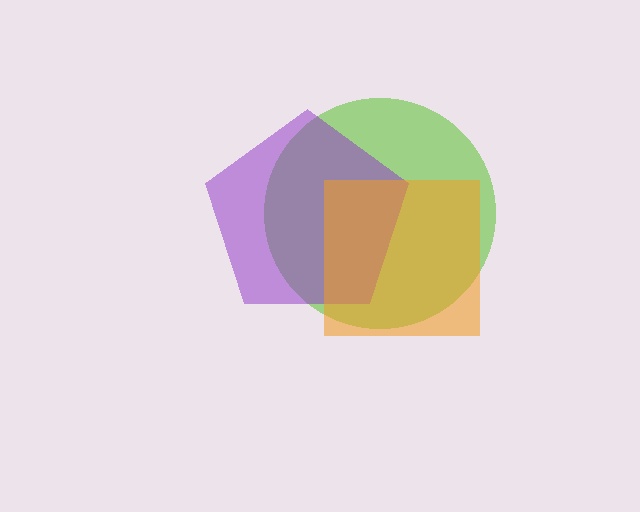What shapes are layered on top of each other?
The layered shapes are: a lime circle, a purple pentagon, an orange square.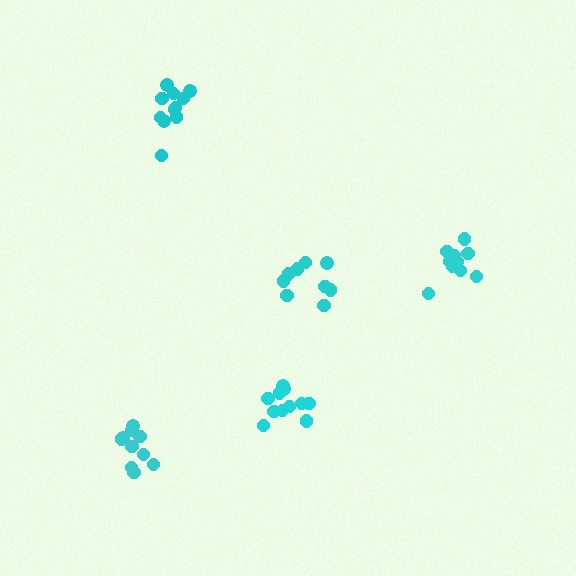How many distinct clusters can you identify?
There are 5 distinct clusters.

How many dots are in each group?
Group 1: 11 dots, Group 2: 11 dots, Group 3: 11 dots, Group 4: 9 dots, Group 5: 10 dots (52 total).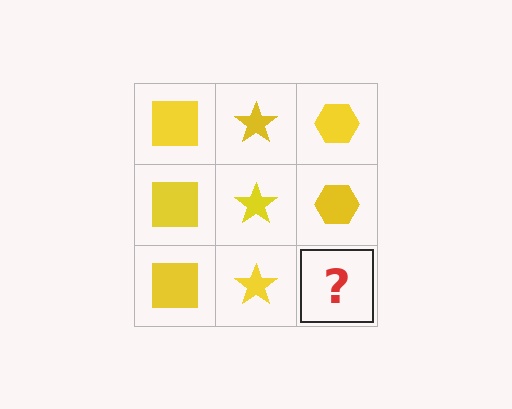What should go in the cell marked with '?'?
The missing cell should contain a yellow hexagon.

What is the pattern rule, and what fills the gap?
The rule is that each column has a consistent shape. The gap should be filled with a yellow hexagon.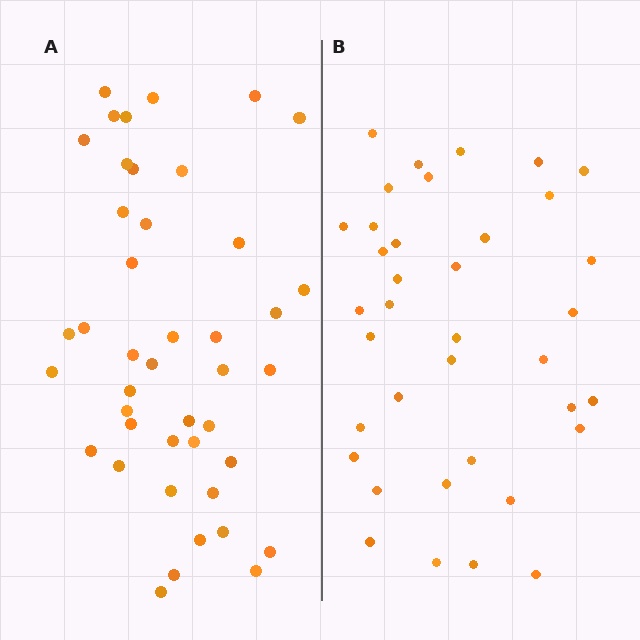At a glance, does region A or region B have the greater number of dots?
Region A (the left region) has more dots.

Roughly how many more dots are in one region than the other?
Region A has about 6 more dots than region B.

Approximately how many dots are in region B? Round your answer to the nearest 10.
About 40 dots. (The exact count is 37, which rounds to 40.)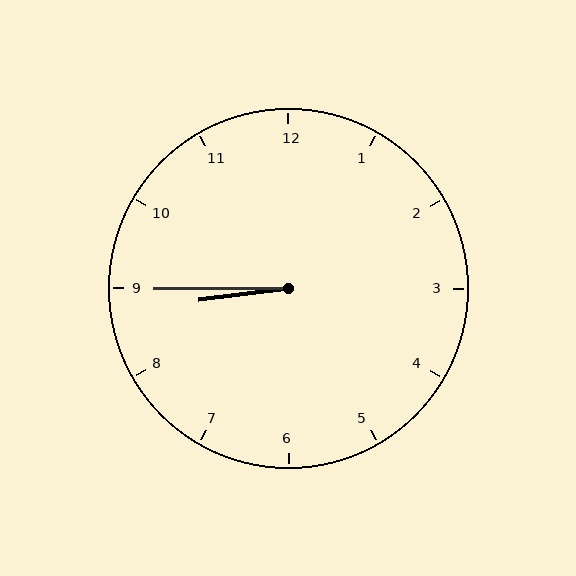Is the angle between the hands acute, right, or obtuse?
It is acute.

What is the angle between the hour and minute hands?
Approximately 8 degrees.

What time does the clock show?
8:45.